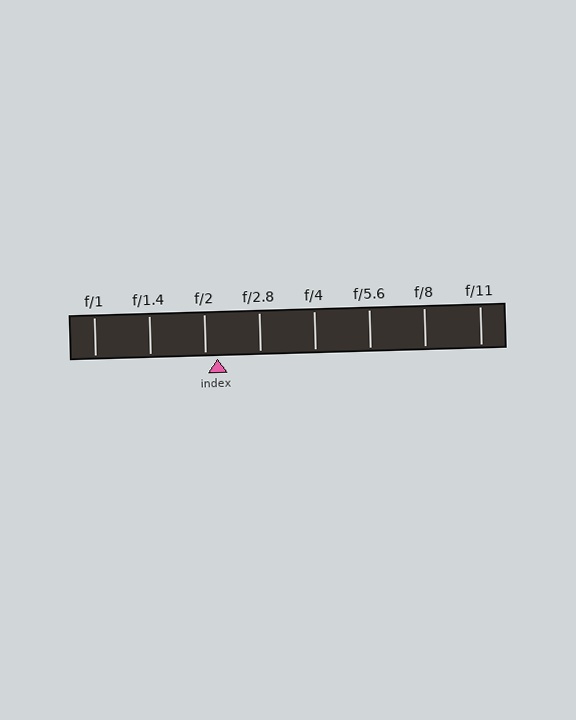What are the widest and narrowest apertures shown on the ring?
The widest aperture shown is f/1 and the narrowest is f/11.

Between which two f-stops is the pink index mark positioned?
The index mark is between f/2 and f/2.8.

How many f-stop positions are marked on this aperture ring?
There are 8 f-stop positions marked.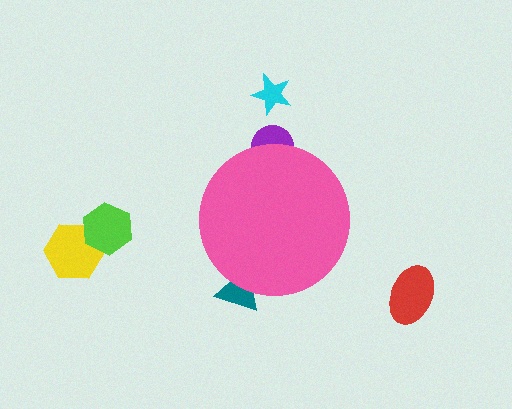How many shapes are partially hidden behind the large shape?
2 shapes are partially hidden.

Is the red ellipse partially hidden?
No, the red ellipse is fully visible.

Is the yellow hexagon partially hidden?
No, the yellow hexagon is fully visible.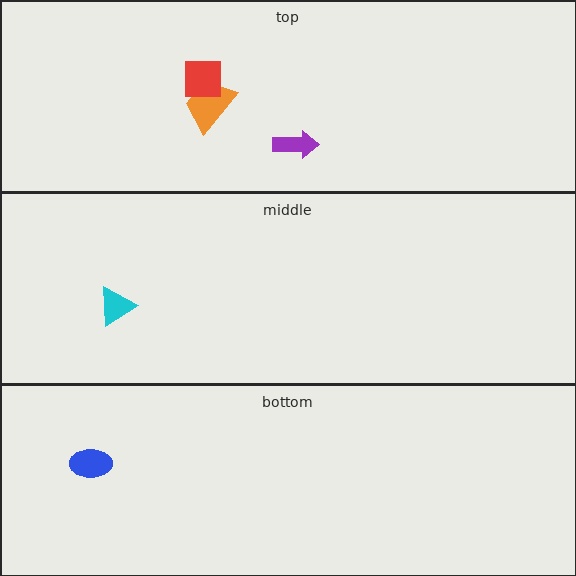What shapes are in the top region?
The orange trapezoid, the purple arrow, the red square.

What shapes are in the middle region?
The cyan triangle.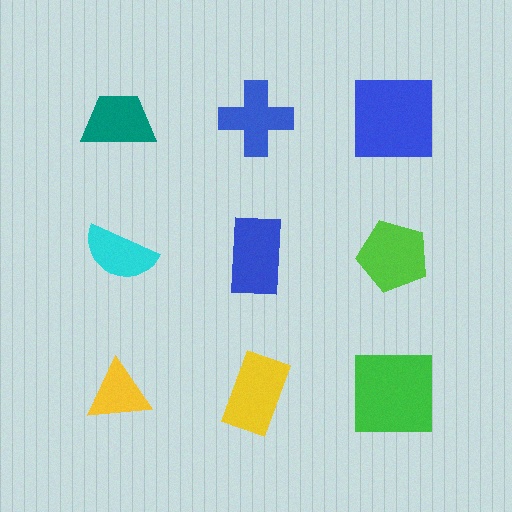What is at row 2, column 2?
A blue rectangle.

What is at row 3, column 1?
A yellow triangle.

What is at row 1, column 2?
A blue cross.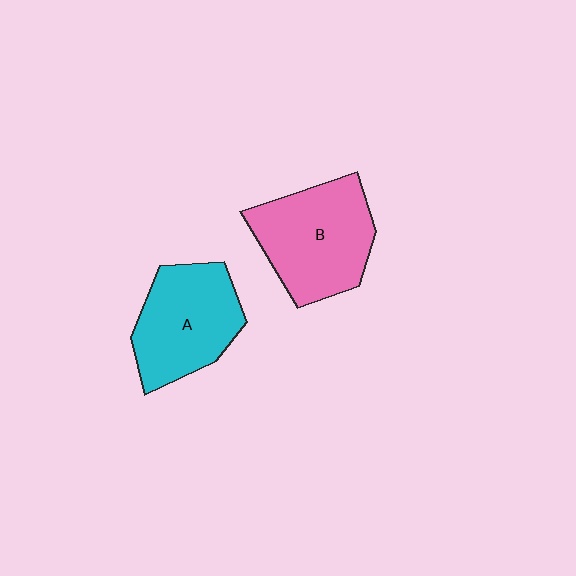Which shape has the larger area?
Shape B (pink).